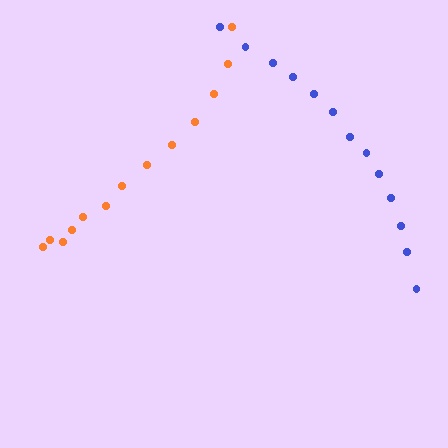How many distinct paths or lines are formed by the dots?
There are 2 distinct paths.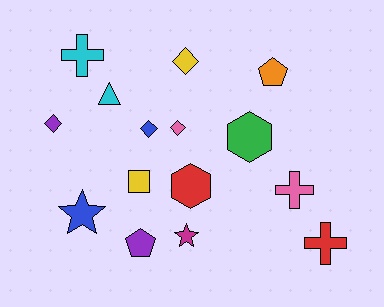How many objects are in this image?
There are 15 objects.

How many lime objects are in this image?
There are no lime objects.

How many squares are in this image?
There is 1 square.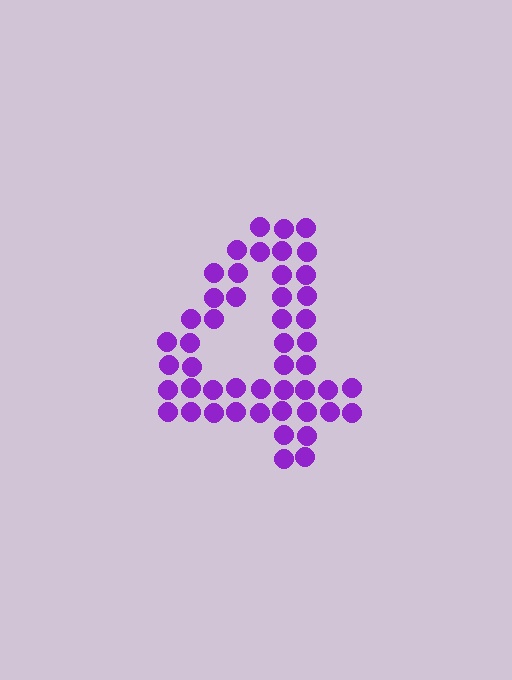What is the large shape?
The large shape is the digit 4.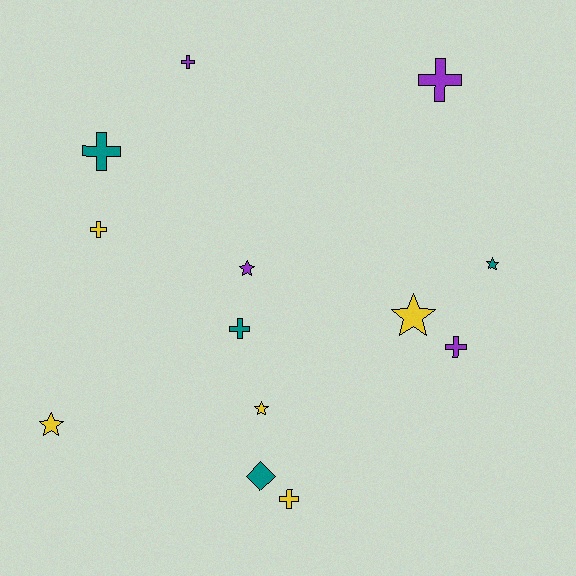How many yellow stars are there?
There are 3 yellow stars.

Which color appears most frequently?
Yellow, with 5 objects.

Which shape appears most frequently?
Cross, with 7 objects.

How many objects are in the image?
There are 13 objects.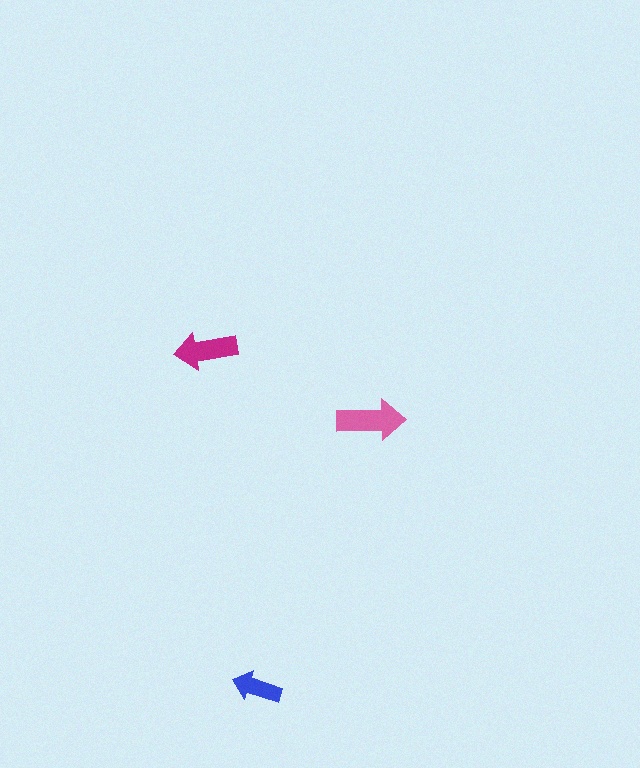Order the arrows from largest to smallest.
the pink one, the magenta one, the blue one.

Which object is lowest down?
The blue arrow is bottommost.